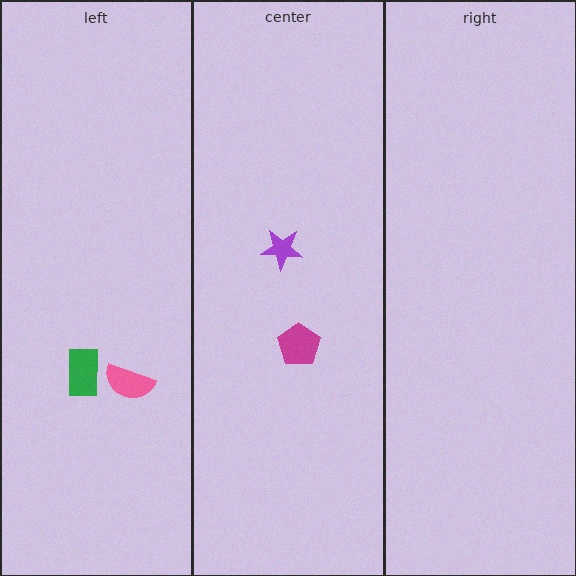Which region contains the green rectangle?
The left region.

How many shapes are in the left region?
2.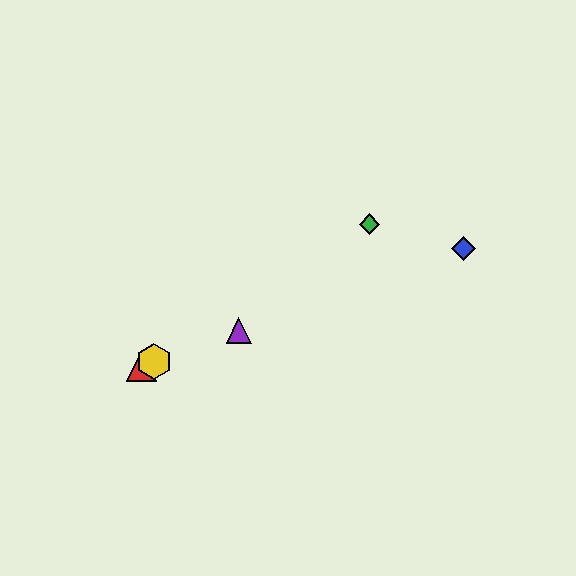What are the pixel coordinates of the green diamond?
The green diamond is at (370, 224).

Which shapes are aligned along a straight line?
The red triangle, the blue diamond, the yellow hexagon, the purple triangle are aligned along a straight line.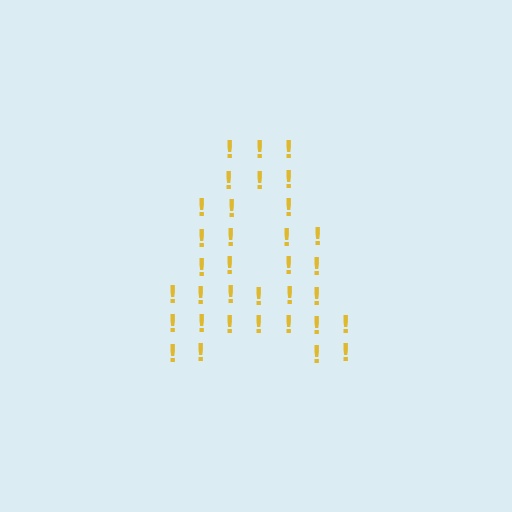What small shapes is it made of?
It is made of small exclamation marks.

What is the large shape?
The large shape is the letter A.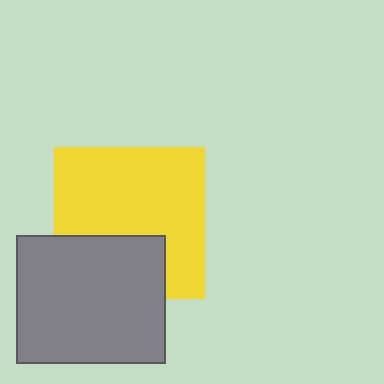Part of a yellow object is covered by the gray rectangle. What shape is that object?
It is a square.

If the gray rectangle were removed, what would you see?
You would see the complete yellow square.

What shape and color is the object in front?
The object in front is a gray rectangle.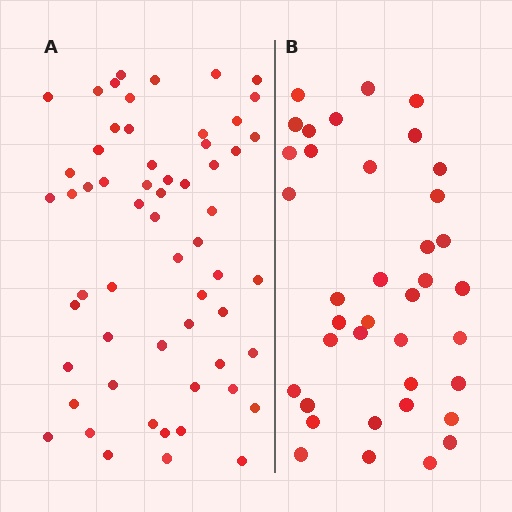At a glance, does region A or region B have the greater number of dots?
Region A (the left region) has more dots.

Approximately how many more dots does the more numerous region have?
Region A has approximately 20 more dots than region B.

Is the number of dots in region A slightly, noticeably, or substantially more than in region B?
Region A has substantially more. The ratio is roughly 1.6 to 1.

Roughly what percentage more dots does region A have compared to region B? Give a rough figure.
About 55% more.